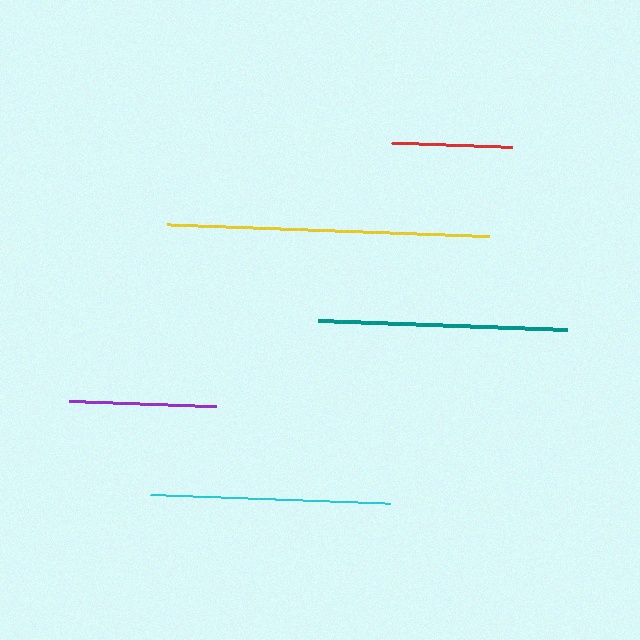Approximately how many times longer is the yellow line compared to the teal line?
The yellow line is approximately 1.3 times the length of the teal line.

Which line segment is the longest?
The yellow line is the longest at approximately 322 pixels.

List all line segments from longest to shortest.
From longest to shortest: yellow, teal, cyan, purple, red.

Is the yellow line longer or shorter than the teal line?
The yellow line is longer than the teal line.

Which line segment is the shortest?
The red line is the shortest at approximately 120 pixels.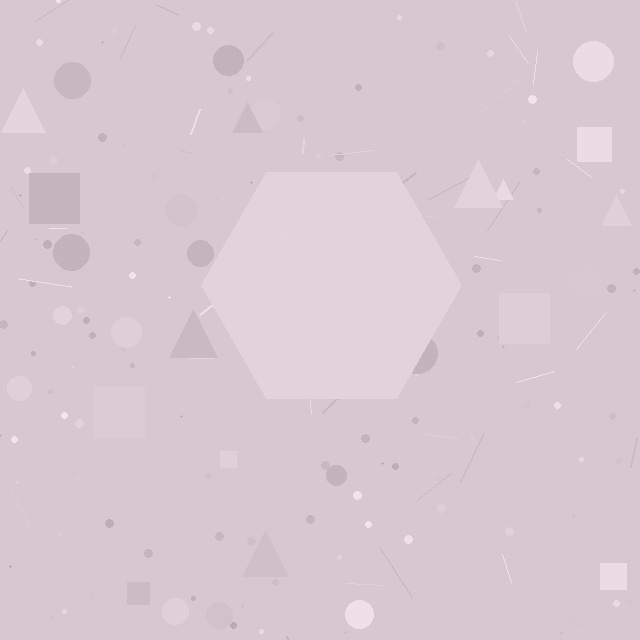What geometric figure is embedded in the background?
A hexagon is embedded in the background.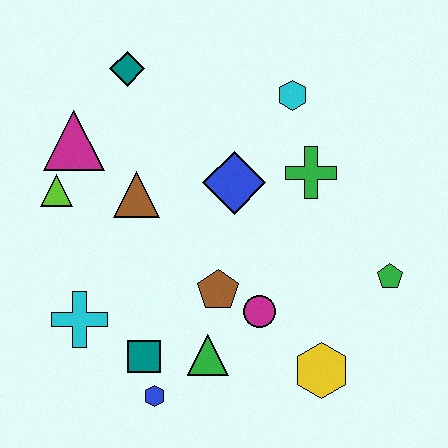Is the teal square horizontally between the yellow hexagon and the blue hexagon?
No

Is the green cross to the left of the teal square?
No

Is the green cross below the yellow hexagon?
No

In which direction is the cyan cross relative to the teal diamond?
The cyan cross is below the teal diamond.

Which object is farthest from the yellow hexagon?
The teal diamond is farthest from the yellow hexagon.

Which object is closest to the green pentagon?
The yellow hexagon is closest to the green pentagon.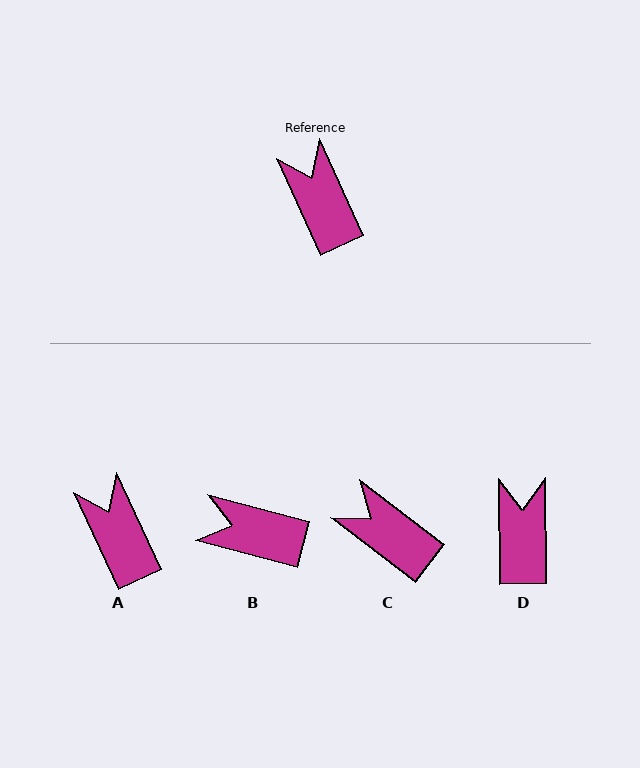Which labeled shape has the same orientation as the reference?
A.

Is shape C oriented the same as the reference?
No, it is off by about 28 degrees.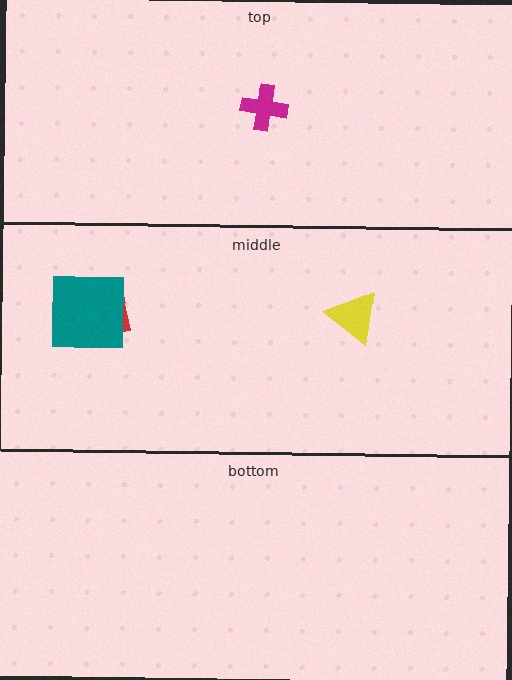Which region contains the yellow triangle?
The middle region.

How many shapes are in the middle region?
3.